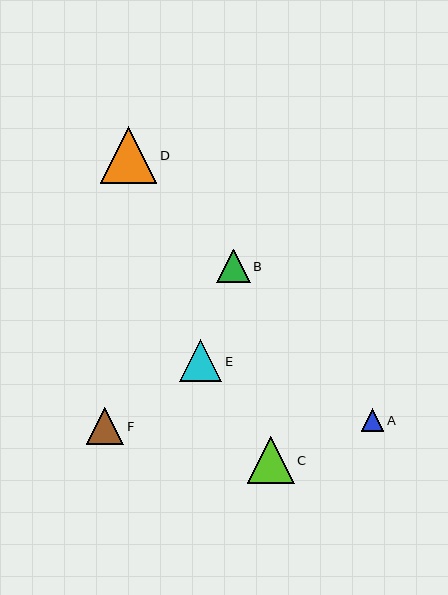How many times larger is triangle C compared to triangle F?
Triangle C is approximately 1.3 times the size of triangle F.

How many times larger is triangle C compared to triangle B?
Triangle C is approximately 1.4 times the size of triangle B.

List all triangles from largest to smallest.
From largest to smallest: D, C, E, F, B, A.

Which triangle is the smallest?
Triangle A is the smallest with a size of approximately 22 pixels.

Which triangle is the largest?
Triangle D is the largest with a size of approximately 56 pixels.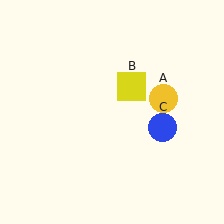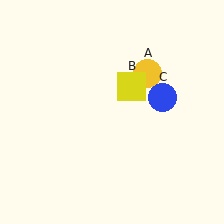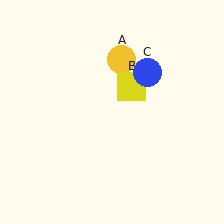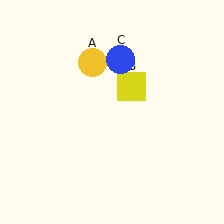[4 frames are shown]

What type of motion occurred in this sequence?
The yellow circle (object A), blue circle (object C) rotated counterclockwise around the center of the scene.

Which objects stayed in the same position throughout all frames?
Yellow square (object B) remained stationary.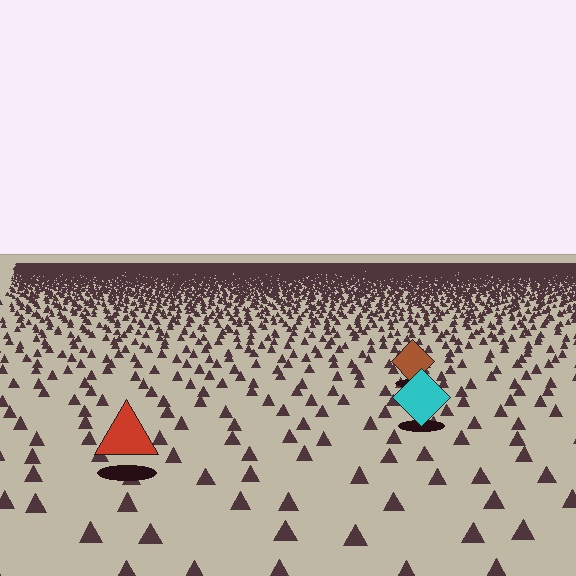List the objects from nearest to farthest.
From nearest to farthest: the red triangle, the cyan diamond, the brown diamond.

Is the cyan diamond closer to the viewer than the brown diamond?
Yes. The cyan diamond is closer — you can tell from the texture gradient: the ground texture is coarser near it.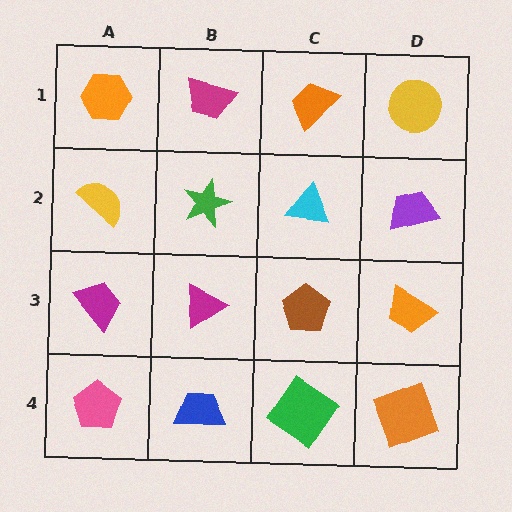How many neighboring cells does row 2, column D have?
3.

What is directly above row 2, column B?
A magenta trapezoid.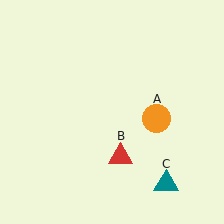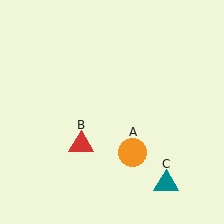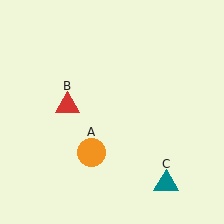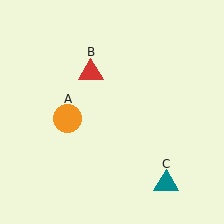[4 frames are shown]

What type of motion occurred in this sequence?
The orange circle (object A), red triangle (object B) rotated clockwise around the center of the scene.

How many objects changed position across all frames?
2 objects changed position: orange circle (object A), red triangle (object B).